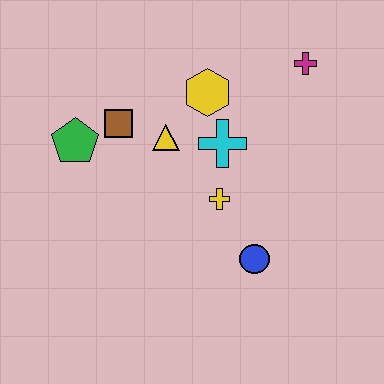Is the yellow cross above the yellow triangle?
No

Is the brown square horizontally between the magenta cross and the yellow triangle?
No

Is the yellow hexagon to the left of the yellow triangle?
No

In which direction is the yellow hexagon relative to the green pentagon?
The yellow hexagon is to the right of the green pentagon.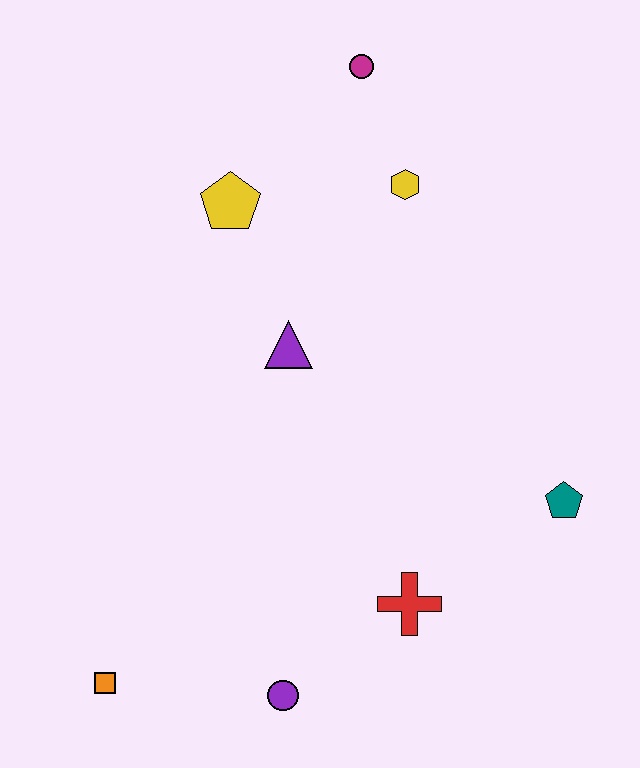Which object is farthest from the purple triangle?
The orange square is farthest from the purple triangle.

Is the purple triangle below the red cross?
No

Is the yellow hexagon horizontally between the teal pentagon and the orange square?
Yes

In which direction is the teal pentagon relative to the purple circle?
The teal pentagon is to the right of the purple circle.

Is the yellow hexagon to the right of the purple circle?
Yes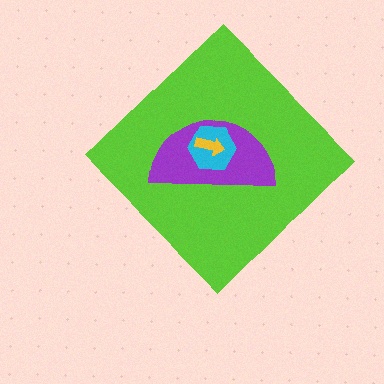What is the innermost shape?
The yellow arrow.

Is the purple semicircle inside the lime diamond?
Yes.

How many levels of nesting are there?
4.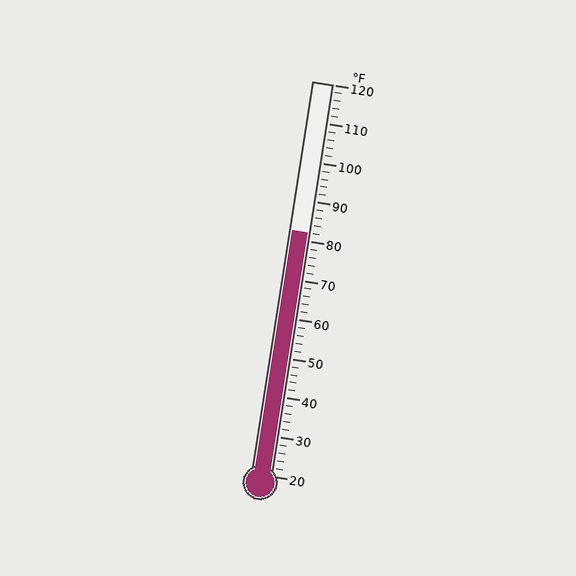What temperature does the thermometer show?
The thermometer shows approximately 82°F.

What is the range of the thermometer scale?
The thermometer scale ranges from 20°F to 120°F.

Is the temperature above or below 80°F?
The temperature is above 80°F.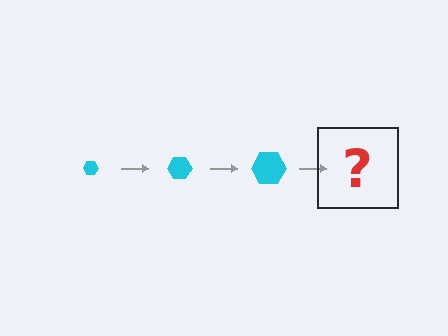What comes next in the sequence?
The next element should be a cyan hexagon, larger than the previous one.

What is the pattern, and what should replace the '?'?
The pattern is that the hexagon gets progressively larger each step. The '?' should be a cyan hexagon, larger than the previous one.